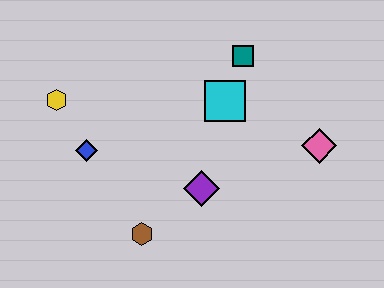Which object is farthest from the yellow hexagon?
The pink diamond is farthest from the yellow hexagon.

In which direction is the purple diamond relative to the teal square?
The purple diamond is below the teal square.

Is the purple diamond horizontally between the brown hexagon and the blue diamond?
No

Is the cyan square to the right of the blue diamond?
Yes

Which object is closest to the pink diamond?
The cyan square is closest to the pink diamond.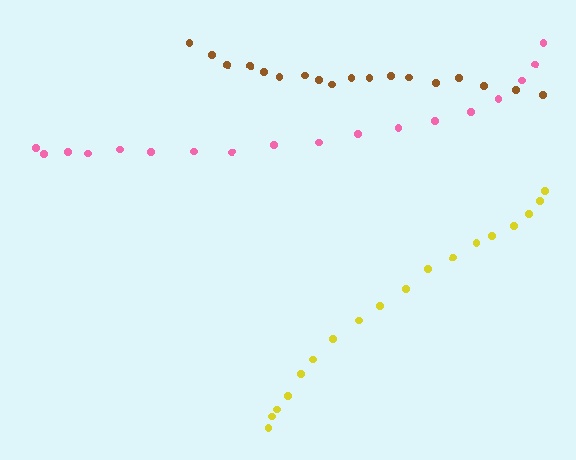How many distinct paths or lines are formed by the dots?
There are 3 distinct paths.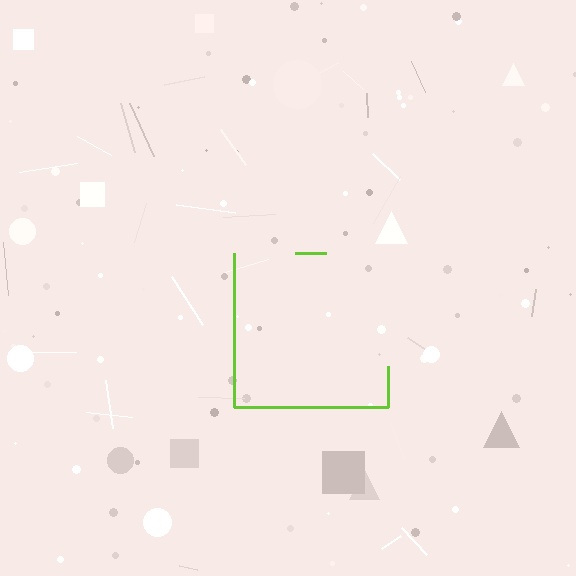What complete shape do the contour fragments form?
The contour fragments form a square.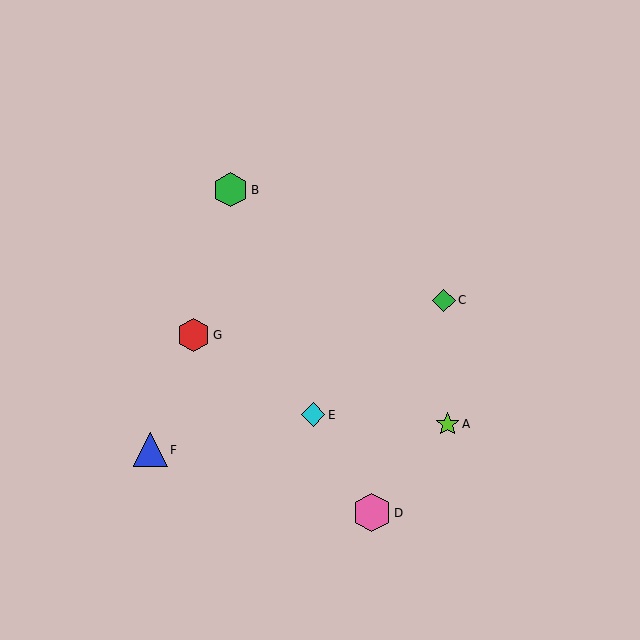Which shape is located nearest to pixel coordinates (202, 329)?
The red hexagon (labeled G) at (193, 335) is nearest to that location.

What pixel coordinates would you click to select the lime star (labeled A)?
Click at (447, 424) to select the lime star A.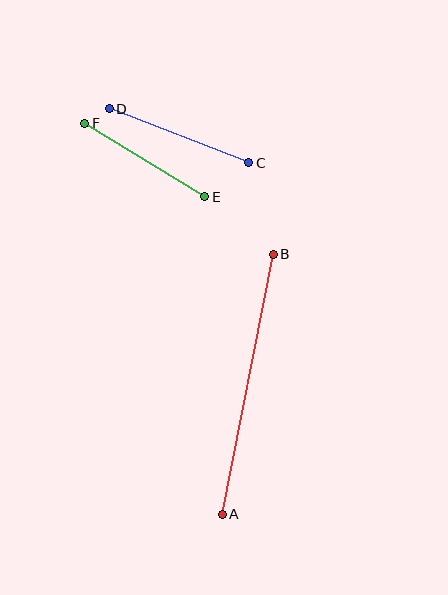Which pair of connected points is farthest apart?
Points A and B are farthest apart.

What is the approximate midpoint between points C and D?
The midpoint is at approximately (179, 136) pixels.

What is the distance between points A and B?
The distance is approximately 265 pixels.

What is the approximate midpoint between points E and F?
The midpoint is at approximately (145, 160) pixels.